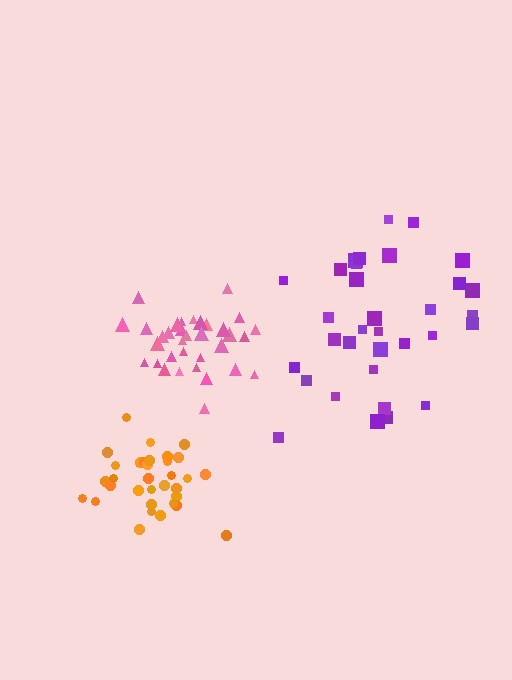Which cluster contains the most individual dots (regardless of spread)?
Pink (34).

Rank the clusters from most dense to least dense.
pink, orange, purple.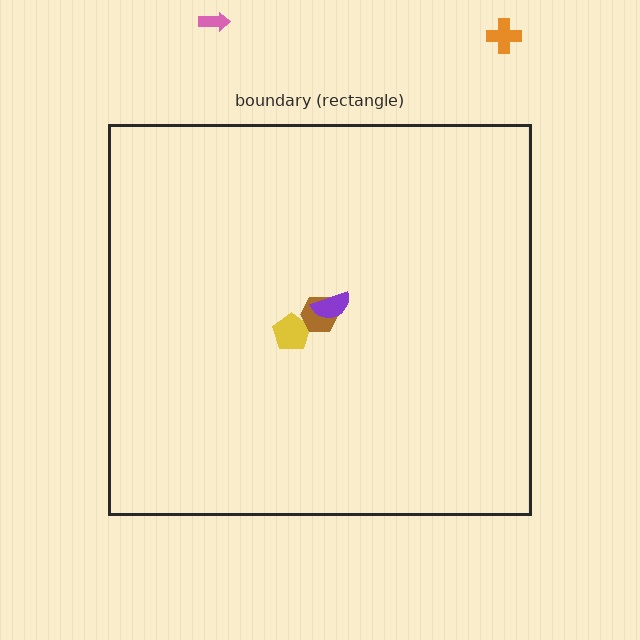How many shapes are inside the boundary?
3 inside, 2 outside.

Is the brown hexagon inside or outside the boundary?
Inside.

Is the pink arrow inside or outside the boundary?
Outside.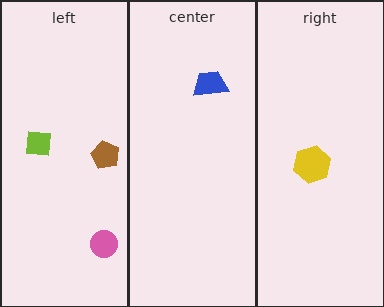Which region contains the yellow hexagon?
The right region.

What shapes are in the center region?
The blue trapezoid.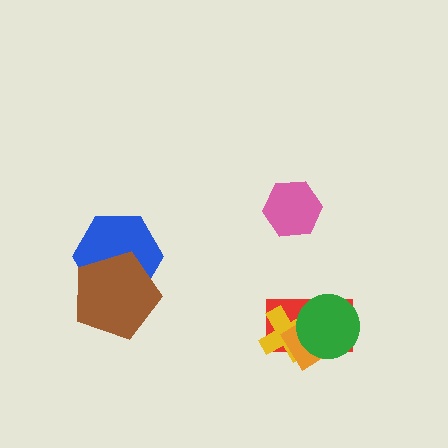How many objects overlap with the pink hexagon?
0 objects overlap with the pink hexagon.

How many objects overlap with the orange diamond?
3 objects overlap with the orange diamond.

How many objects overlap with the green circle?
3 objects overlap with the green circle.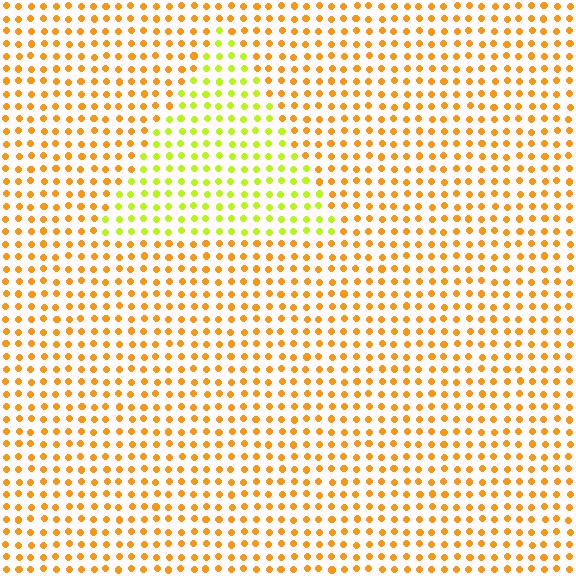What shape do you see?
I see a triangle.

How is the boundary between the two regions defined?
The boundary is defined purely by a slight shift in hue (about 44 degrees). Spacing, size, and orientation are identical on both sides.